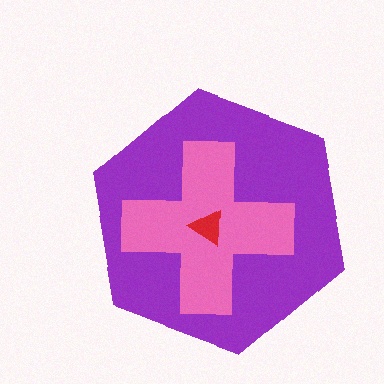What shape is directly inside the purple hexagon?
The pink cross.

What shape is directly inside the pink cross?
The red triangle.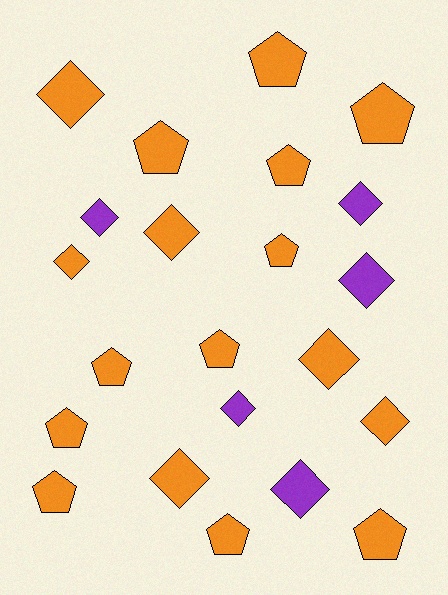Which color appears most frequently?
Orange, with 17 objects.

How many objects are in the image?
There are 22 objects.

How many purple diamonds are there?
There are 5 purple diamonds.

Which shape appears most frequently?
Pentagon, with 11 objects.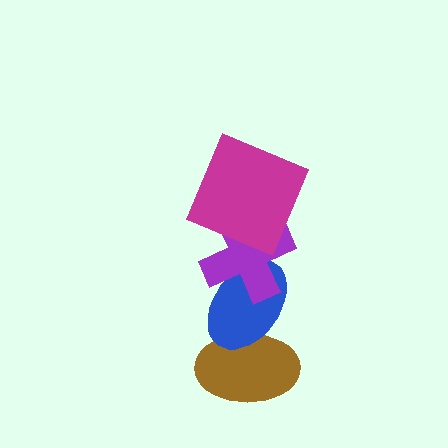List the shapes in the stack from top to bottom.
From top to bottom: the magenta square, the purple cross, the blue ellipse, the brown ellipse.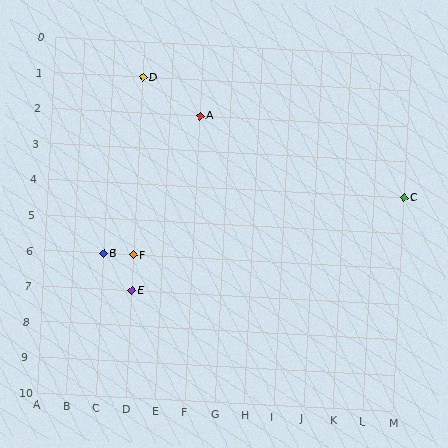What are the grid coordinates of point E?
Point E is at grid coordinates (D, 7).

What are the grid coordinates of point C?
Point C is at grid coordinates (M, 4).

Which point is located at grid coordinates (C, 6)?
Point B is at (C, 6).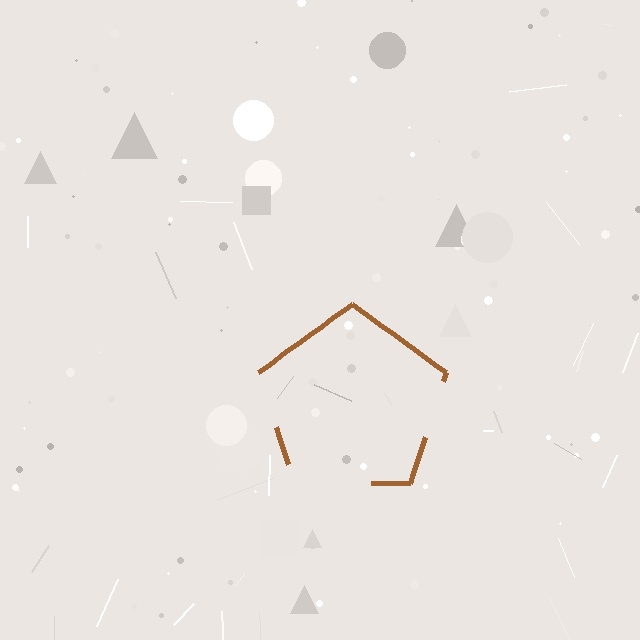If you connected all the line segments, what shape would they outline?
They would outline a pentagon.